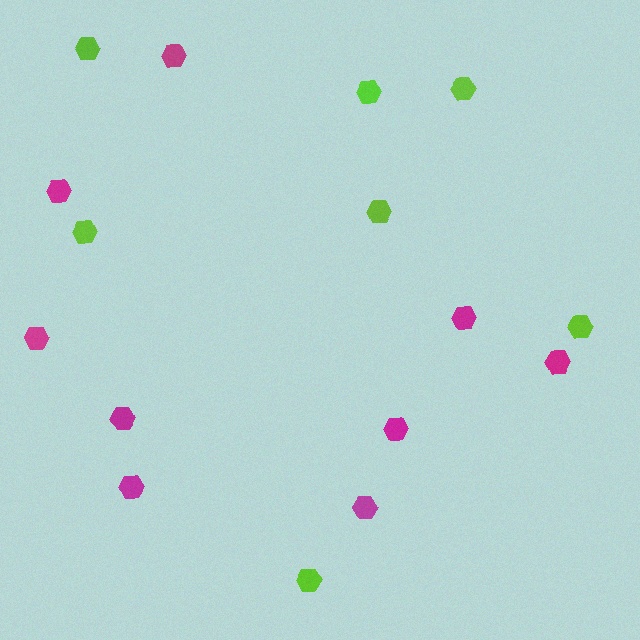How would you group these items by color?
There are 2 groups: one group of lime hexagons (7) and one group of magenta hexagons (9).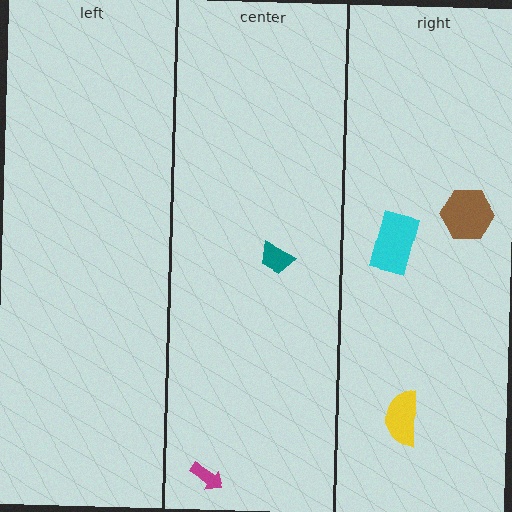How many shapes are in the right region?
3.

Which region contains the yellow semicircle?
The right region.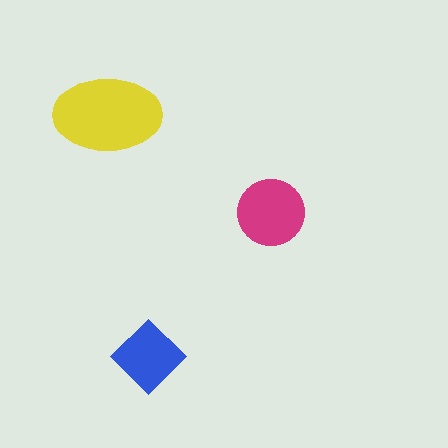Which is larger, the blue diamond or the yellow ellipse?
The yellow ellipse.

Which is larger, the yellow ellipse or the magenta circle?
The yellow ellipse.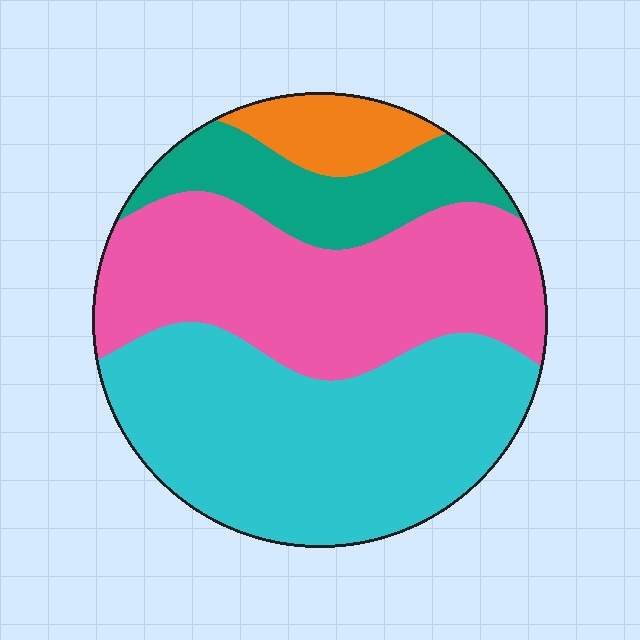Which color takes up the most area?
Cyan, at roughly 40%.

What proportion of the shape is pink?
Pink covers around 35% of the shape.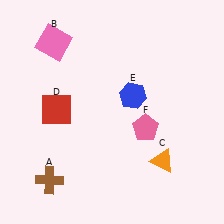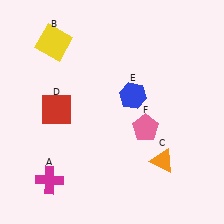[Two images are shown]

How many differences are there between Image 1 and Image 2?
There are 2 differences between the two images.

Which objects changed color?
A changed from brown to magenta. B changed from pink to yellow.